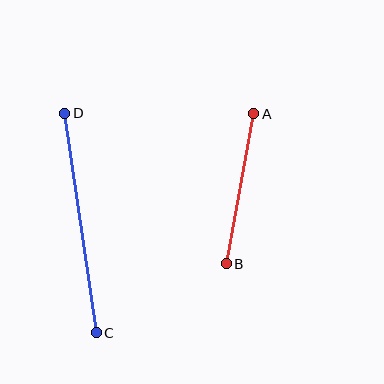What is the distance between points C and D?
The distance is approximately 222 pixels.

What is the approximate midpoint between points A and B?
The midpoint is at approximately (240, 189) pixels.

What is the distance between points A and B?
The distance is approximately 152 pixels.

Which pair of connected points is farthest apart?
Points C and D are farthest apart.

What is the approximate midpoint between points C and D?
The midpoint is at approximately (81, 223) pixels.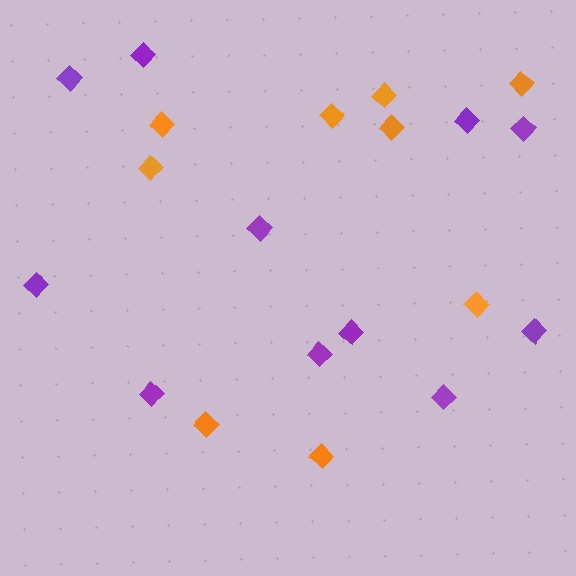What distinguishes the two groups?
There are 2 groups: one group of orange diamonds (9) and one group of purple diamonds (11).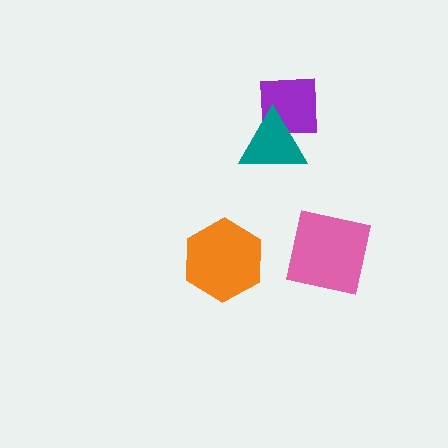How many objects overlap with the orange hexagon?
0 objects overlap with the orange hexagon.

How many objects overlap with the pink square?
0 objects overlap with the pink square.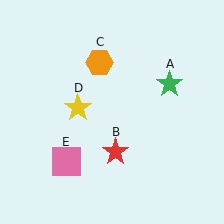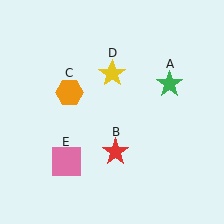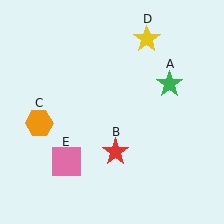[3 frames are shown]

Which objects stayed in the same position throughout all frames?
Green star (object A) and red star (object B) and pink square (object E) remained stationary.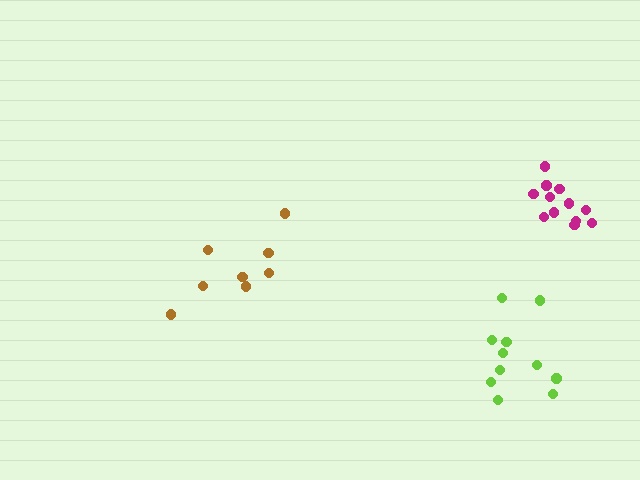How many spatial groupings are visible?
There are 3 spatial groupings.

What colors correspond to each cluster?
The clusters are colored: magenta, lime, brown.